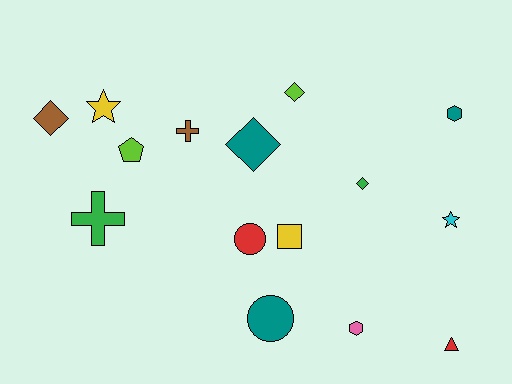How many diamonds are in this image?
There are 4 diamonds.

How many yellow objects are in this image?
There are 2 yellow objects.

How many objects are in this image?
There are 15 objects.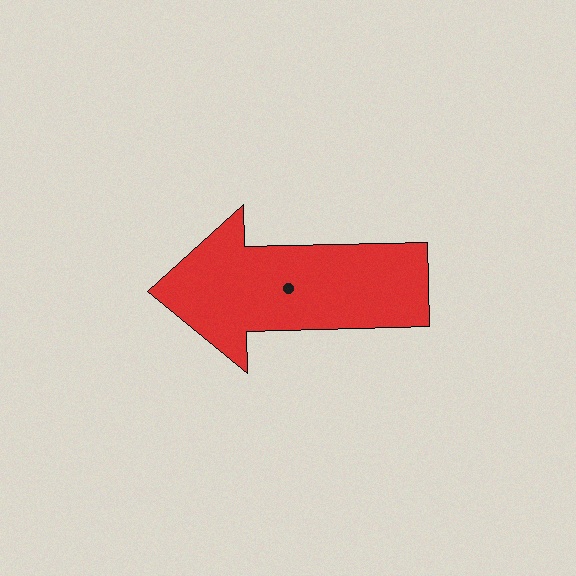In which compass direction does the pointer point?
West.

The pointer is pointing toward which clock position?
Roughly 9 o'clock.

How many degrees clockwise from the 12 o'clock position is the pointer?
Approximately 269 degrees.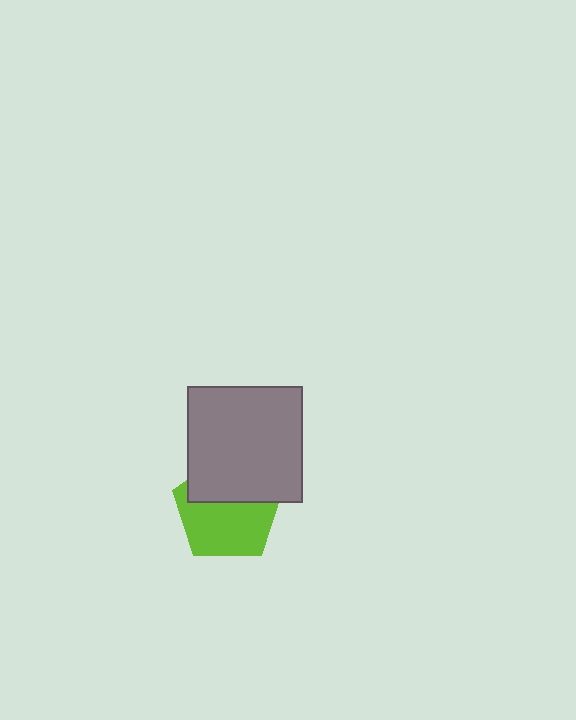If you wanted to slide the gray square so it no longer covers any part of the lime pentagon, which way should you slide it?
Slide it up — that is the most direct way to separate the two shapes.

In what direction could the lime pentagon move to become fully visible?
The lime pentagon could move down. That would shift it out from behind the gray square entirely.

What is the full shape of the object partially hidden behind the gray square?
The partially hidden object is a lime pentagon.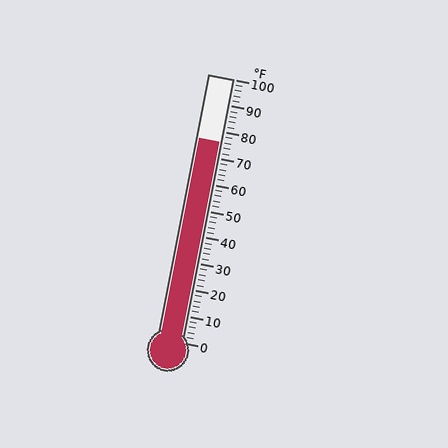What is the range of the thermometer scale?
The thermometer scale ranges from 0°F to 100°F.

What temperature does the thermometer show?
The thermometer shows approximately 76°F.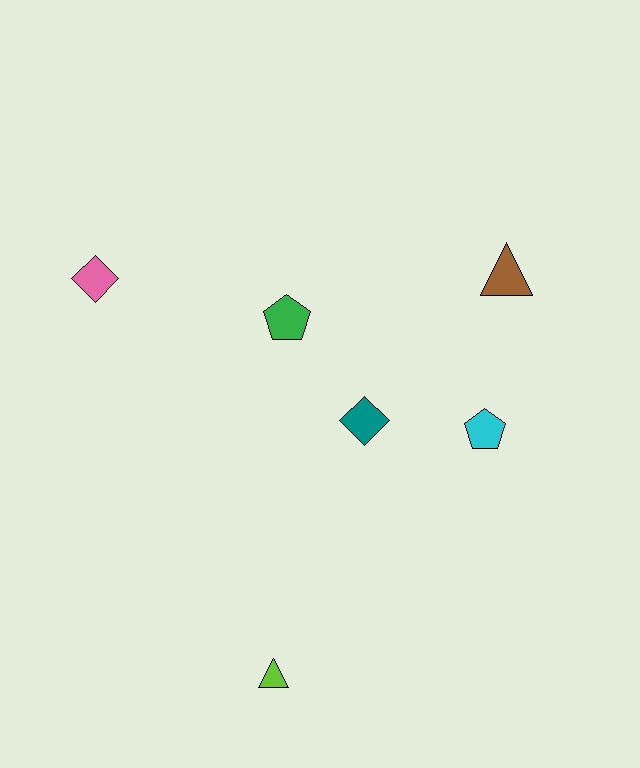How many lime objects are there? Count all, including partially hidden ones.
There is 1 lime object.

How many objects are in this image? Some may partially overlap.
There are 6 objects.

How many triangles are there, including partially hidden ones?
There are 2 triangles.